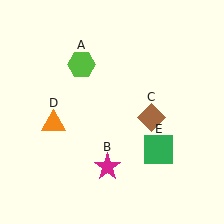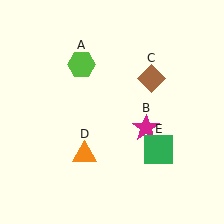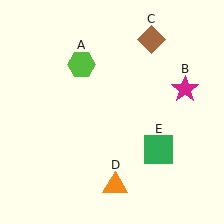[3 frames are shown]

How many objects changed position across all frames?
3 objects changed position: magenta star (object B), brown diamond (object C), orange triangle (object D).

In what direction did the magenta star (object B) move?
The magenta star (object B) moved up and to the right.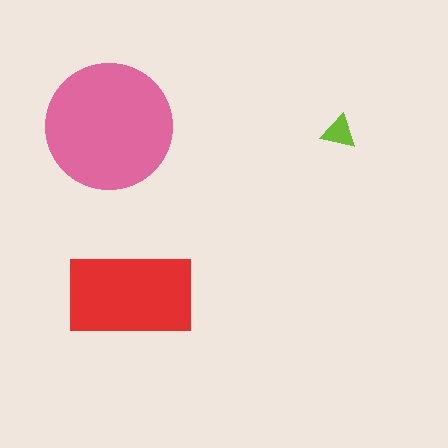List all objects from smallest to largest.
The lime triangle, the red rectangle, the pink circle.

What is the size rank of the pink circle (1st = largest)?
1st.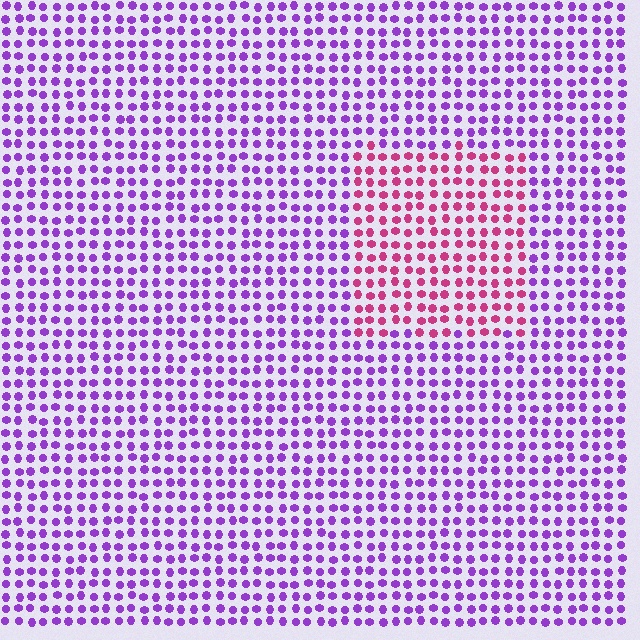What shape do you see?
I see a rectangle.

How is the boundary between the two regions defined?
The boundary is defined purely by a slight shift in hue (about 52 degrees). Spacing, size, and orientation are identical on both sides.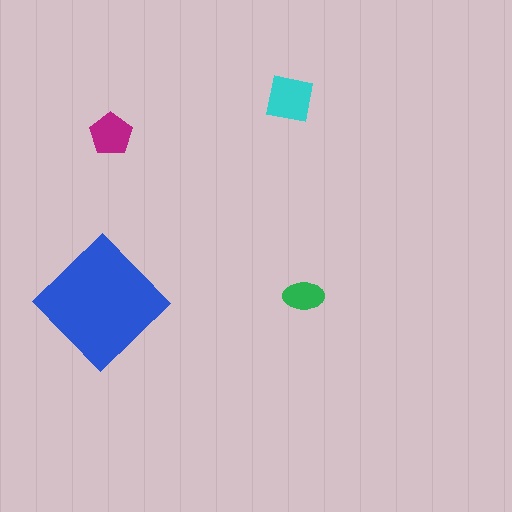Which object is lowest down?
The blue diamond is bottommost.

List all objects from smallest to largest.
The green ellipse, the magenta pentagon, the cyan square, the blue diamond.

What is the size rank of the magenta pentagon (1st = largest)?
3rd.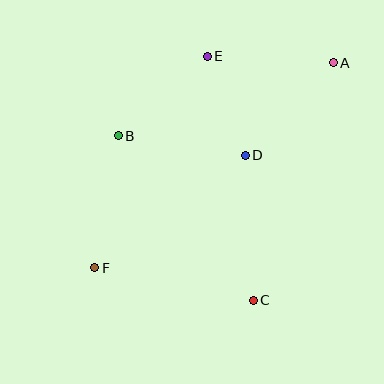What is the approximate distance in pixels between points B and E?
The distance between B and E is approximately 119 pixels.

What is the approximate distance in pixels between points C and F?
The distance between C and F is approximately 162 pixels.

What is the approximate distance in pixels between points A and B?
The distance between A and B is approximately 227 pixels.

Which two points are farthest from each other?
Points A and F are farthest from each other.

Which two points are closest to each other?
Points D and E are closest to each other.